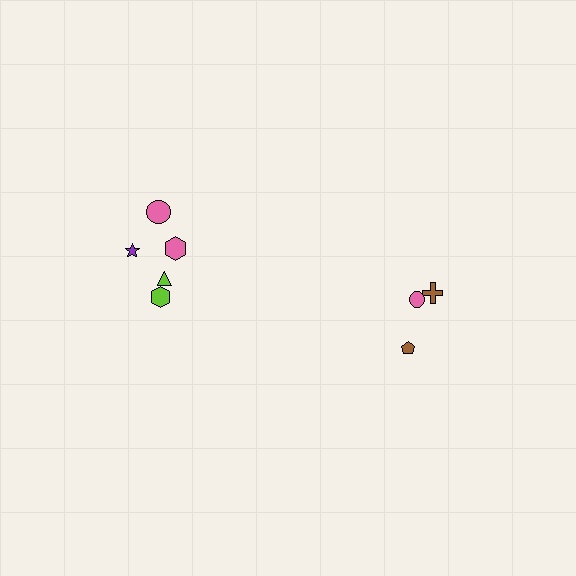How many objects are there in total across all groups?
There are 8 objects.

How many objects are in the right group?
There are 3 objects.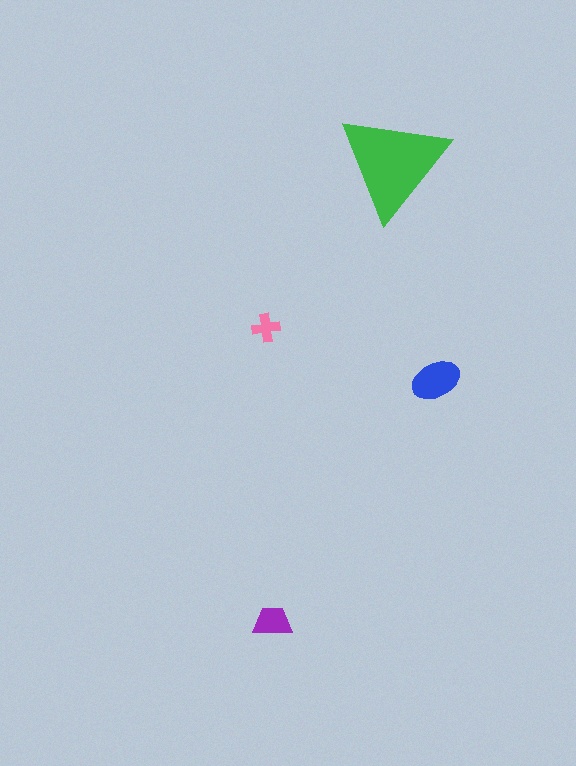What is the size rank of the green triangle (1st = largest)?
1st.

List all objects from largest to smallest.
The green triangle, the blue ellipse, the purple trapezoid, the pink cross.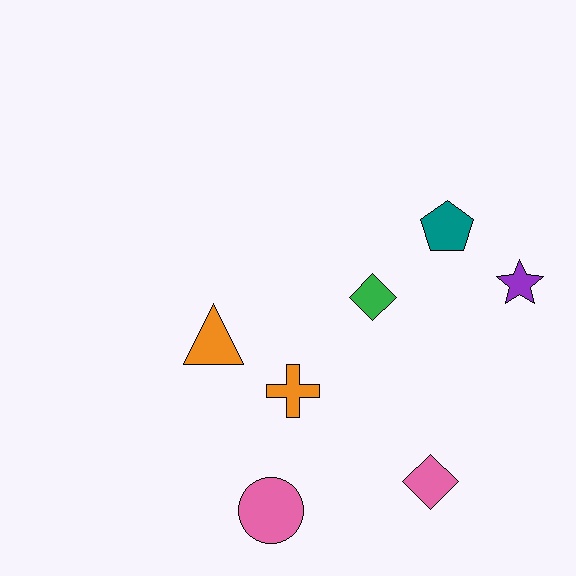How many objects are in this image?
There are 7 objects.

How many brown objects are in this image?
There are no brown objects.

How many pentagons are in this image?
There is 1 pentagon.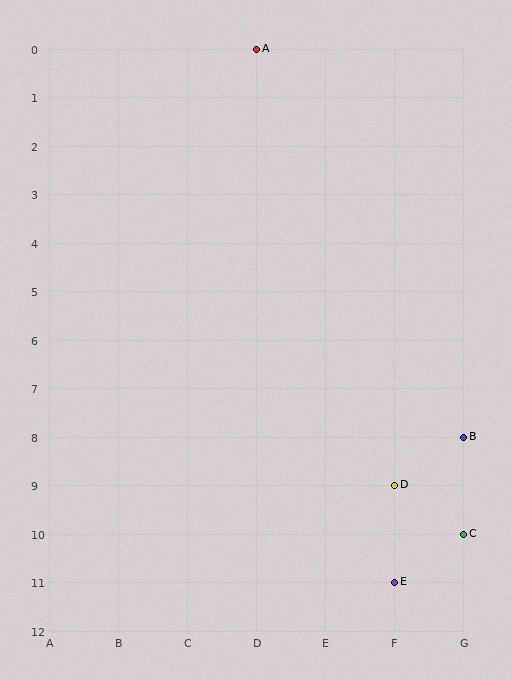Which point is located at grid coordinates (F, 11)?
Point E is at (F, 11).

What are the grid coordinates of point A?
Point A is at grid coordinates (D, 0).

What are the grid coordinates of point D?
Point D is at grid coordinates (F, 9).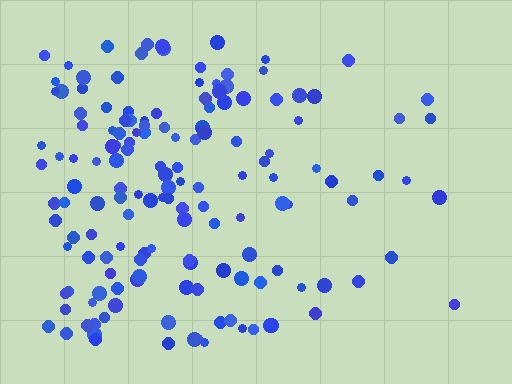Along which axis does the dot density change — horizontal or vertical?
Horizontal.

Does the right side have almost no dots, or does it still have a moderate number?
Still a moderate number, just noticeably fewer than the left.